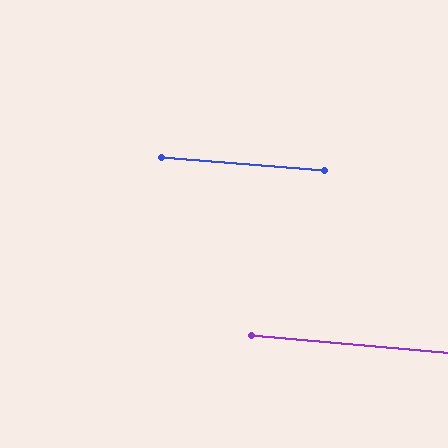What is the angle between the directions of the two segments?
Approximately 0 degrees.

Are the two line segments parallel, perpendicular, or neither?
Parallel — their directions differ by only 0.5°.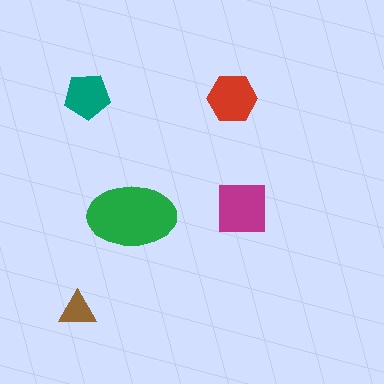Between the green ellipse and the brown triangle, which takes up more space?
The green ellipse.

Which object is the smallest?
The brown triangle.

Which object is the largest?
The green ellipse.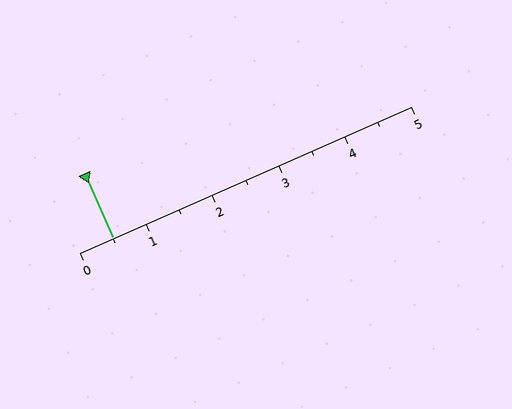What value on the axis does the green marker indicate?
The marker indicates approximately 0.5.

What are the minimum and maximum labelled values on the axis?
The axis runs from 0 to 5.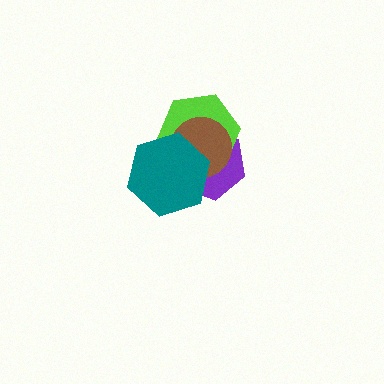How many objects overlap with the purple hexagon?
3 objects overlap with the purple hexagon.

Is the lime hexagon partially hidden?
Yes, it is partially covered by another shape.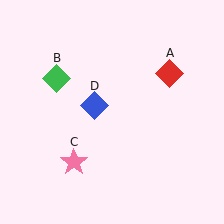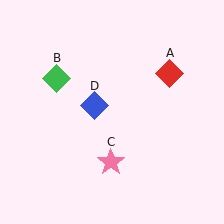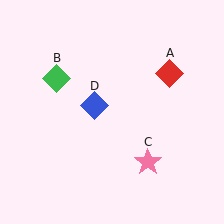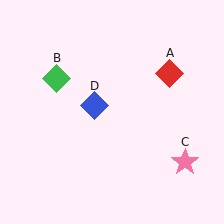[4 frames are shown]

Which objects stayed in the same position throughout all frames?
Red diamond (object A) and green diamond (object B) and blue diamond (object D) remained stationary.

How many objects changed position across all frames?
1 object changed position: pink star (object C).